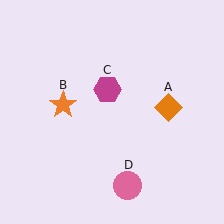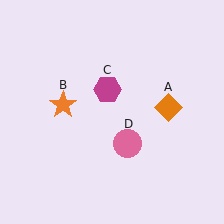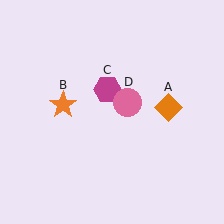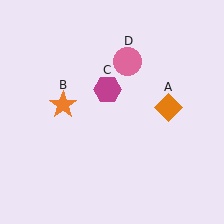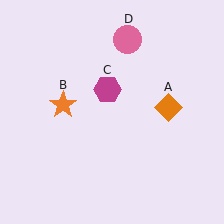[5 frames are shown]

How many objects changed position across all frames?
1 object changed position: pink circle (object D).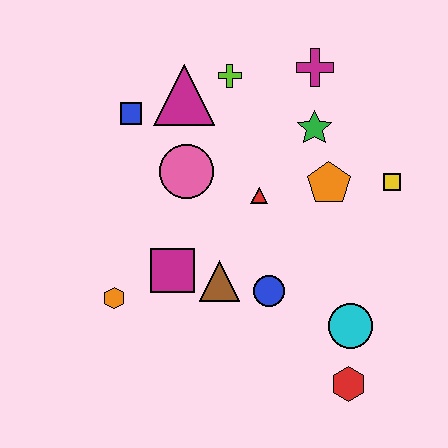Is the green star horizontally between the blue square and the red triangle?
No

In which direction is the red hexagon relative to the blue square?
The red hexagon is below the blue square.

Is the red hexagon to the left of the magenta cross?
No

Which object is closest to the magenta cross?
The green star is closest to the magenta cross.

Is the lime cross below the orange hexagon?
No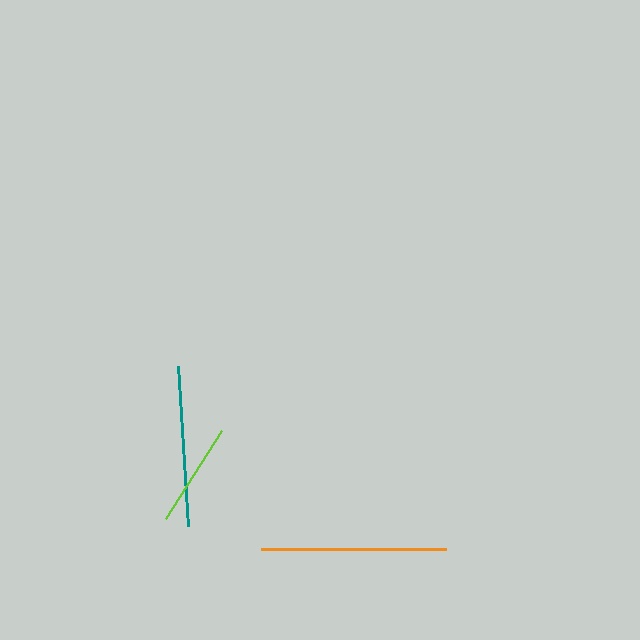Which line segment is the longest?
The orange line is the longest at approximately 185 pixels.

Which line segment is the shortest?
The lime line is the shortest at approximately 104 pixels.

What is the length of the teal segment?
The teal segment is approximately 161 pixels long.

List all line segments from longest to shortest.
From longest to shortest: orange, teal, lime.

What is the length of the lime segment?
The lime segment is approximately 104 pixels long.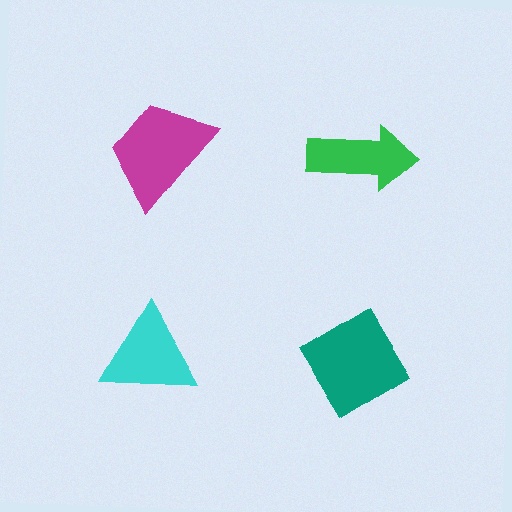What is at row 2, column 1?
A cyan triangle.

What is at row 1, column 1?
A magenta trapezoid.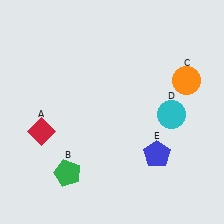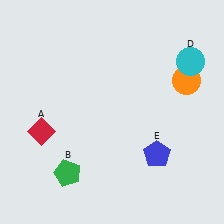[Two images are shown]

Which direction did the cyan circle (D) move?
The cyan circle (D) moved up.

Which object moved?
The cyan circle (D) moved up.